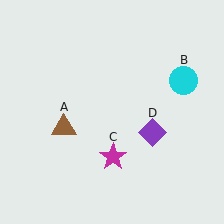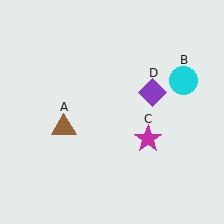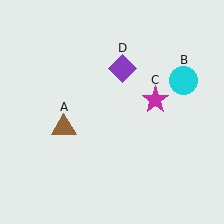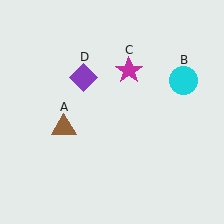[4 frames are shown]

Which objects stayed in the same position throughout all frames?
Brown triangle (object A) and cyan circle (object B) remained stationary.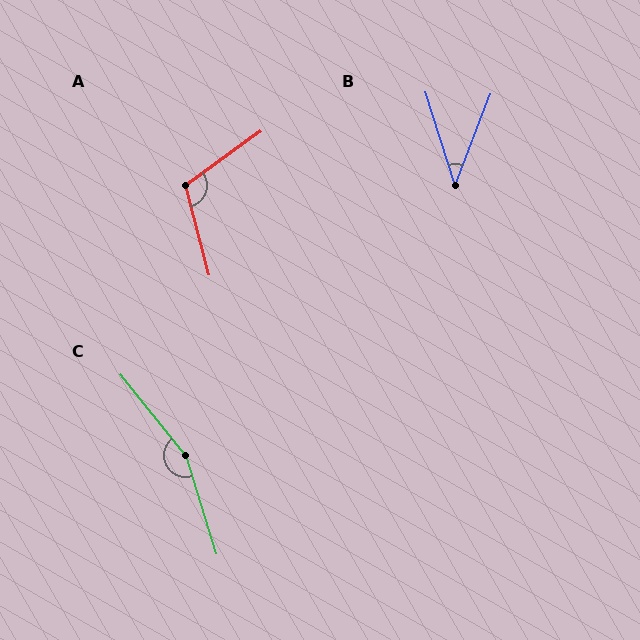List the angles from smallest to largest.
B (39°), A (111°), C (159°).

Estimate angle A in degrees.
Approximately 111 degrees.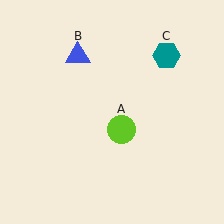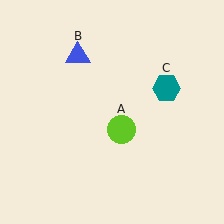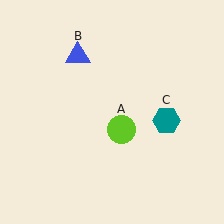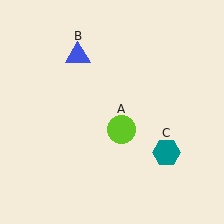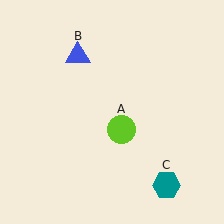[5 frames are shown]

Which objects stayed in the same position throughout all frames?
Lime circle (object A) and blue triangle (object B) remained stationary.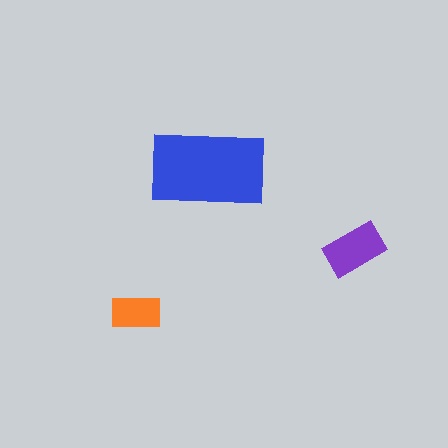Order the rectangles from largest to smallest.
the blue one, the purple one, the orange one.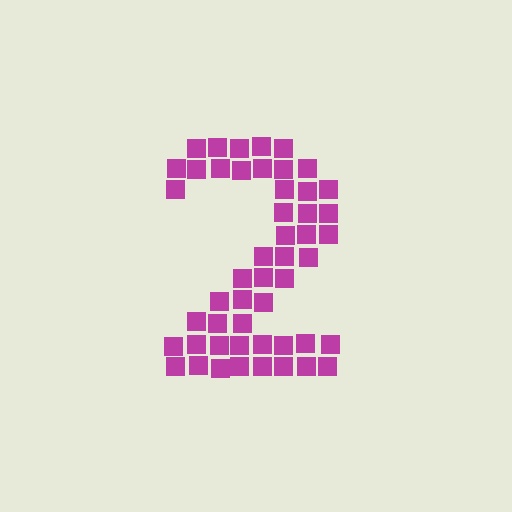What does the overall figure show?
The overall figure shows the digit 2.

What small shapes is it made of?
It is made of small squares.